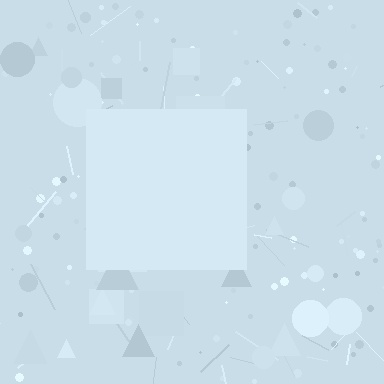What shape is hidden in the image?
A square is hidden in the image.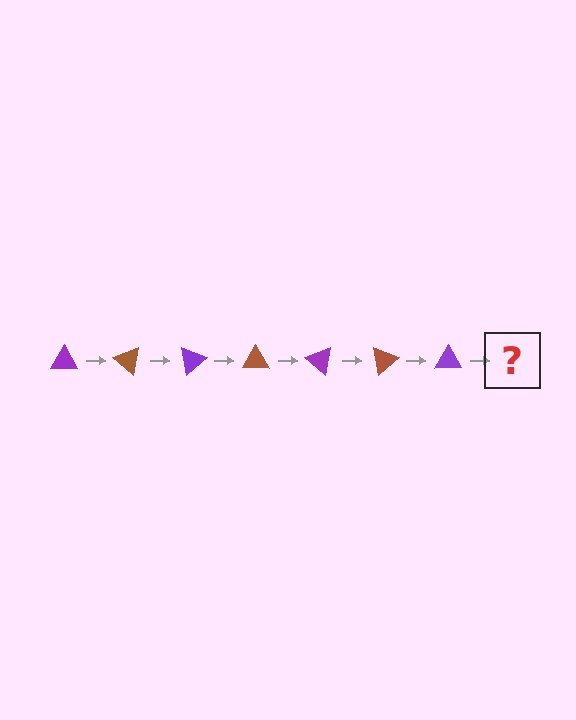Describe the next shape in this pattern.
It should be a brown triangle, rotated 280 degrees from the start.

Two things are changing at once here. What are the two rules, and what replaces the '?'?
The two rules are that it rotates 40 degrees each step and the color cycles through purple and brown. The '?' should be a brown triangle, rotated 280 degrees from the start.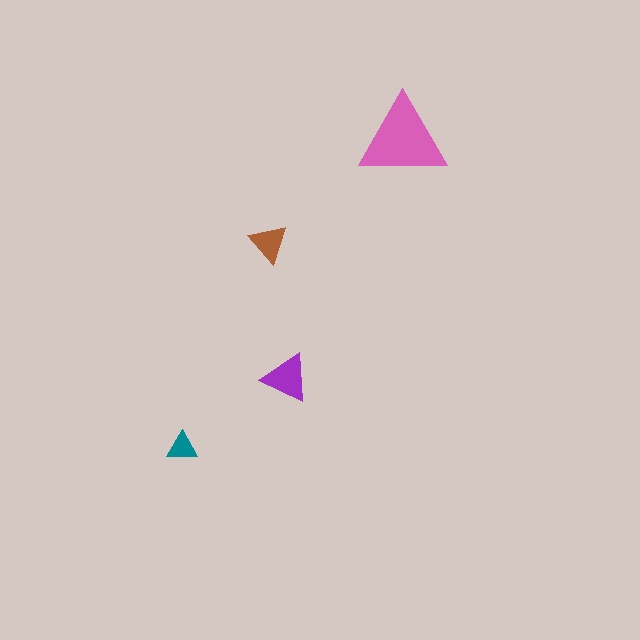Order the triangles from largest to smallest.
the pink one, the purple one, the brown one, the teal one.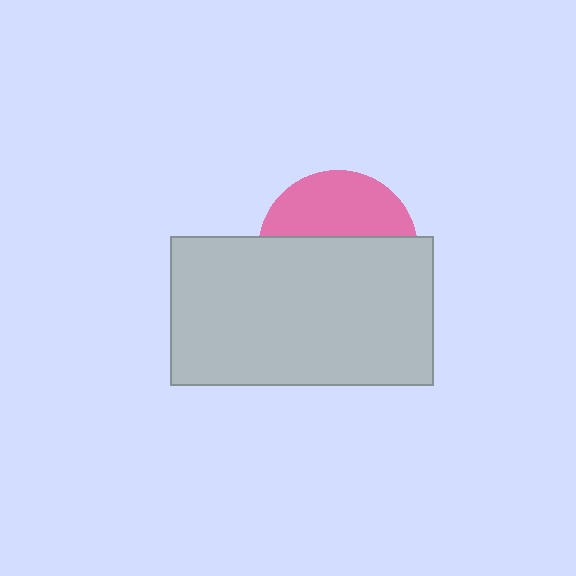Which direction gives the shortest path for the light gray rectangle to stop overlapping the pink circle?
Moving down gives the shortest separation.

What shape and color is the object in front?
The object in front is a light gray rectangle.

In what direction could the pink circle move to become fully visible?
The pink circle could move up. That would shift it out from behind the light gray rectangle entirely.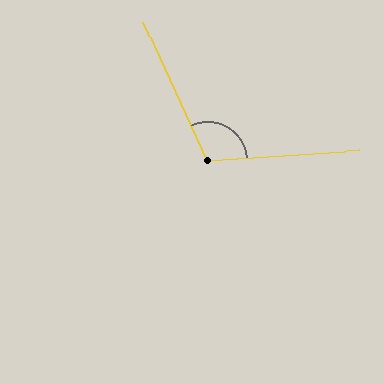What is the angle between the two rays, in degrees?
Approximately 111 degrees.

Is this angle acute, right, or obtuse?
It is obtuse.